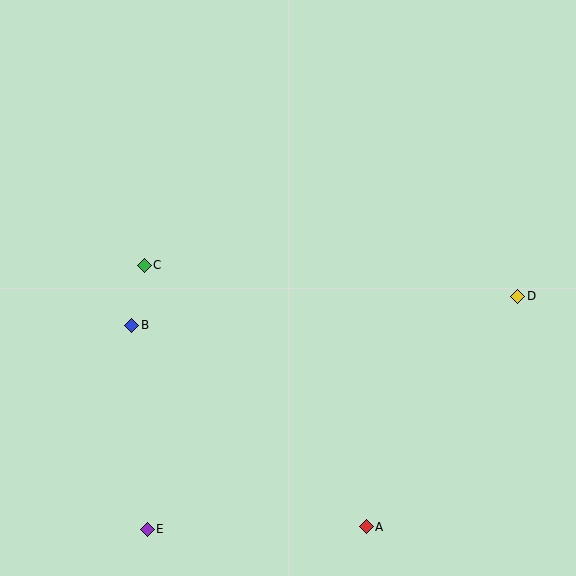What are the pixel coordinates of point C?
Point C is at (144, 265).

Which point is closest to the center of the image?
Point C at (144, 265) is closest to the center.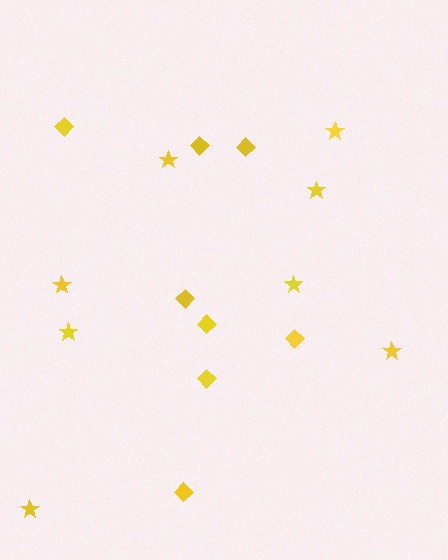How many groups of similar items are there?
There are 2 groups: one group of diamonds (8) and one group of stars (8).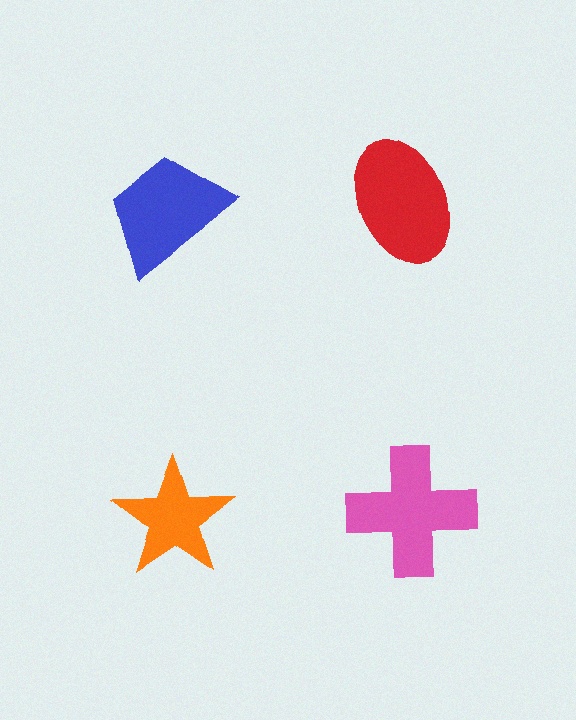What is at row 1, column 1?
A blue trapezoid.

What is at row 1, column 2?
A red ellipse.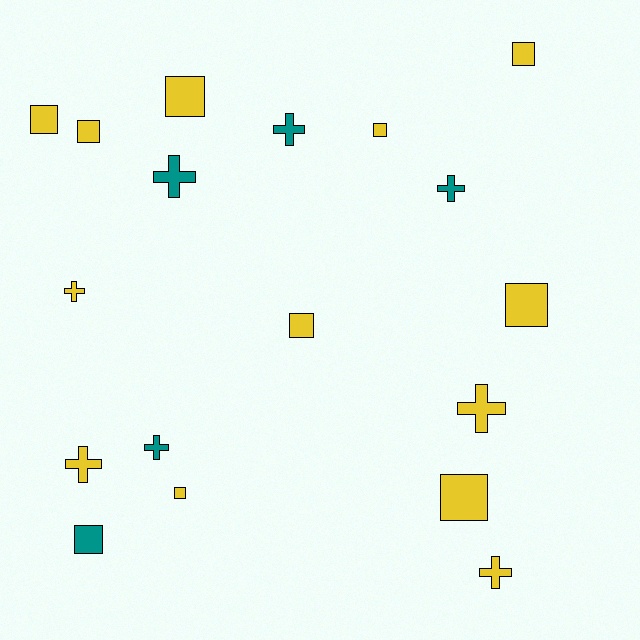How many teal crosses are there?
There are 4 teal crosses.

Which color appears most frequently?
Yellow, with 13 objects.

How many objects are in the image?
There are 18 objects.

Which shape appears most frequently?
Square, with 10 objects.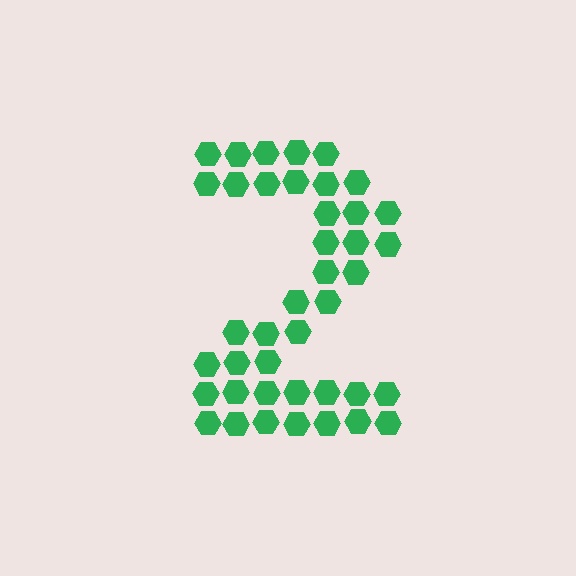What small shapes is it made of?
It is made of small hexagons.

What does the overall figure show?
The overall figure shows the digit 2.